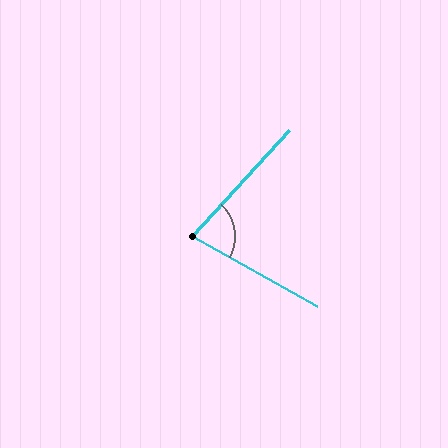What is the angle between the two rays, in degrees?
Approximately 76 degrees.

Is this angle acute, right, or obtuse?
It is acute.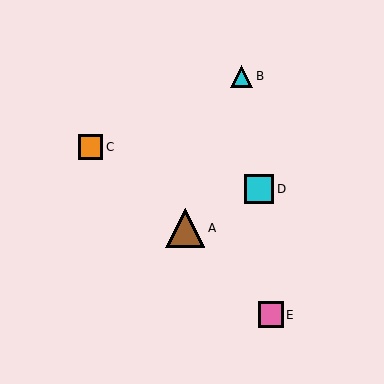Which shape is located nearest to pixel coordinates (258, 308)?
The pink square (labeled E) at (271, 315) is nearest to that location.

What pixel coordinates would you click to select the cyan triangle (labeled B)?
Click at (241, 76) to select the cyan triangle B.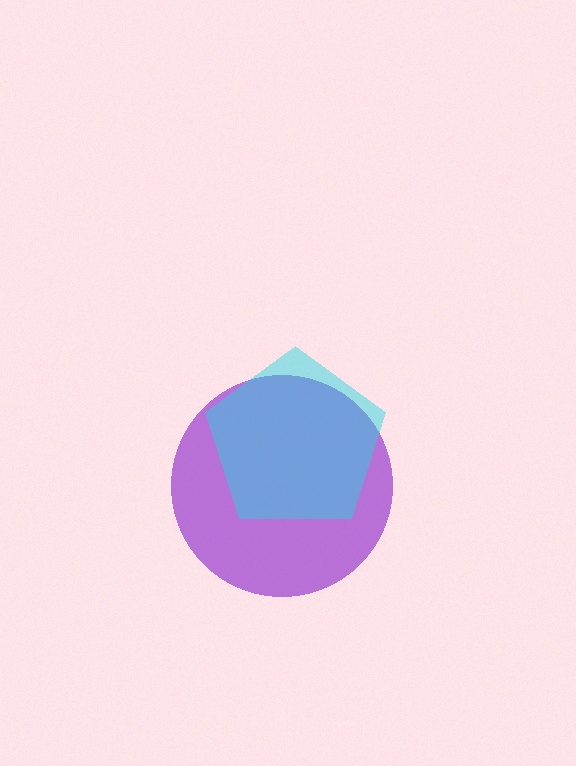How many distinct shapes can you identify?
There are 2 distinct shapes: a purple circle, a cyan pentagon.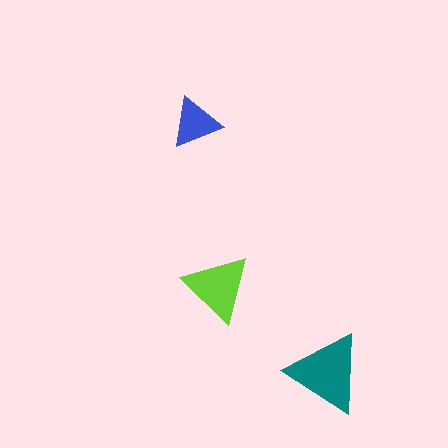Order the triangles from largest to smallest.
the teal one, the lime one, the blue one.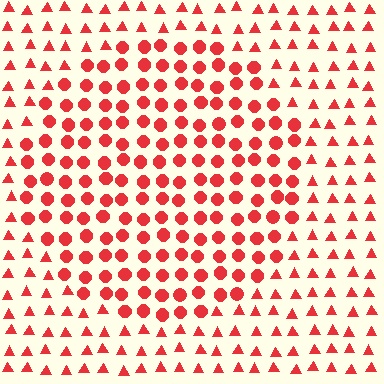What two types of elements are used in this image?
The image uses circles inside the circle region and triangles outside it.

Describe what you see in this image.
The image is filled with small red elements arranged in a uniform grid. A circle-shaped region contains circles, while the surrounding area contains triangles. The boundary is defined purely by the change in element shape.